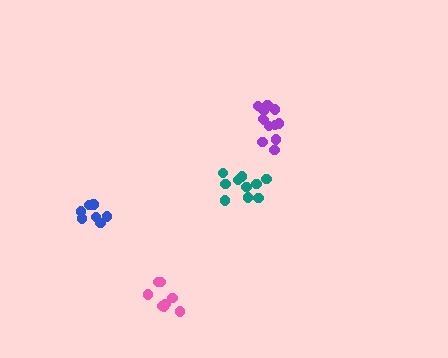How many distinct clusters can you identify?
There are 4 distinct clusters.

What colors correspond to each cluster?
The clusters are colored: teal, blue, purple, pink.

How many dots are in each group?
Group 1: 10 dots, Group 2: 7 dots, Group 3: 13 dots, Group 4: 8 dots (38 total).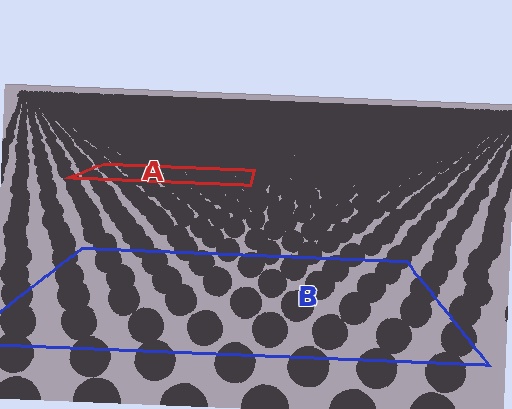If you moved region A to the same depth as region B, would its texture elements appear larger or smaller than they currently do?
They would appear larger. At a closer depth, the same texture elements are projected at a bigger on-screen size.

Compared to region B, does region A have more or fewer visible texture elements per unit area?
Region A has more texture elements per unit area — they are packed more densely because it is farther away.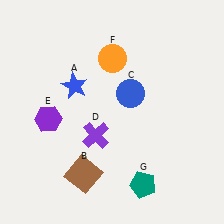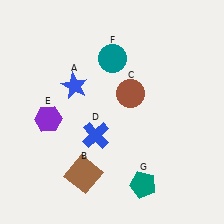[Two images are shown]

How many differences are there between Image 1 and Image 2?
There are 3 differences between the two images.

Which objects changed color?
C changed from blue to brown. D changed from purple to blue. F changed from orange to teal.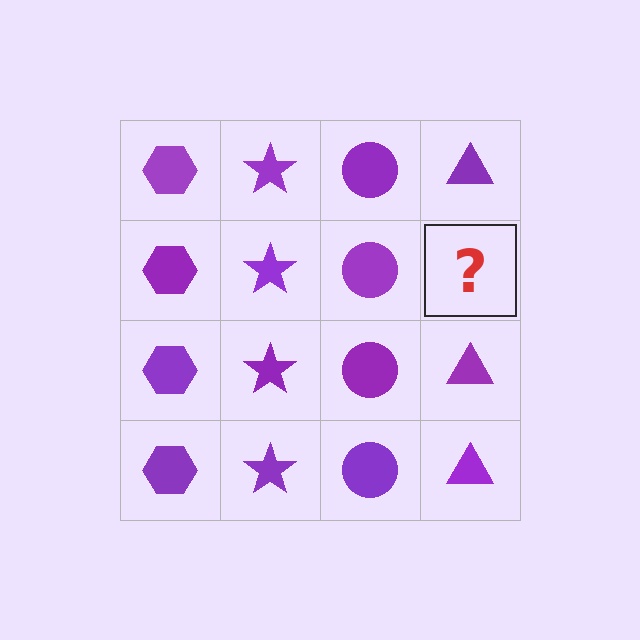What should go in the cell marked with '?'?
The missing cell should contain a purple triangle.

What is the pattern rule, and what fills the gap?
The rule is that each column has a consistent shape. The gap should be filled with a purple triangle.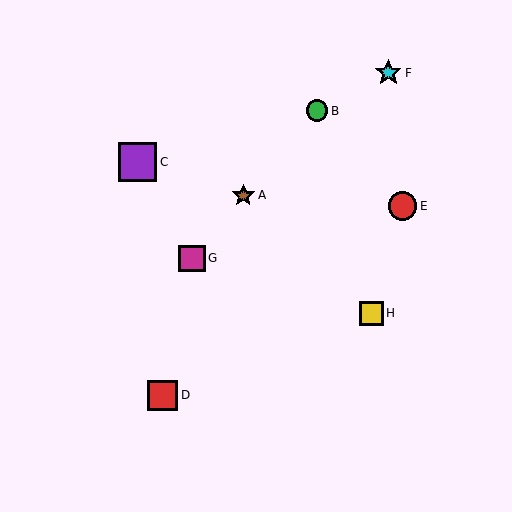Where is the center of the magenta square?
The center of the magenta square is at (192, 258).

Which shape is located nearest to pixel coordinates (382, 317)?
The yellow square (labeled H) at (372, 313) is nearest to that location.